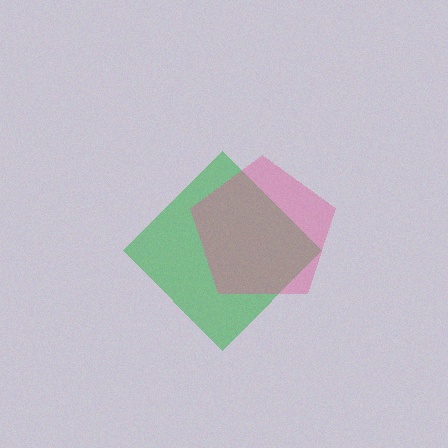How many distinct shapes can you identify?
There are 2 distinct shapes: a green diamond, a pink pentagon.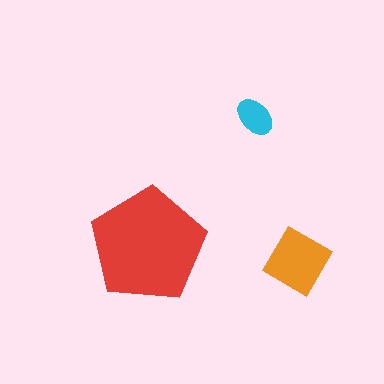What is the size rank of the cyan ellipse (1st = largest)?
3rd.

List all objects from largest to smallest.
The red pentagon, the orange diamond, the cyan ellipse.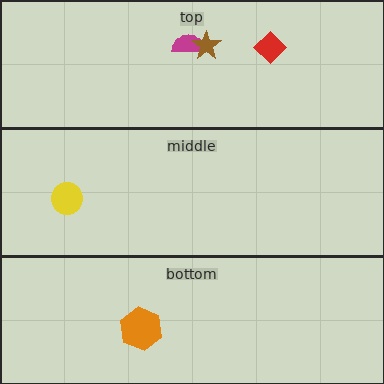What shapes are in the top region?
The red diamond, the magenta semicircle, the brown star.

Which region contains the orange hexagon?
The bottom region.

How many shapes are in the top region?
3.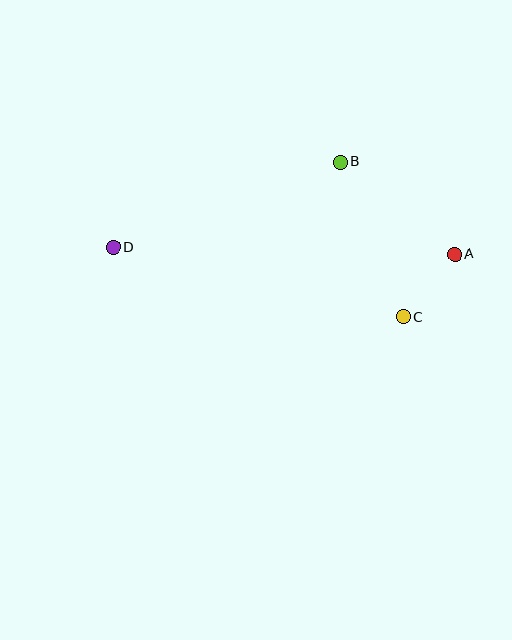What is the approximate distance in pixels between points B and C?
The distance between B and C is approximately 167 pixels.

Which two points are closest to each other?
Points A and C are closest to each other.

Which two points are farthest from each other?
Points A and D are farthest from each other.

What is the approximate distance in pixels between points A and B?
The distance between A and B is approximately 147 pixels.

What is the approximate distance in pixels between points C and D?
The distance between C and D is approximately 298 pixels.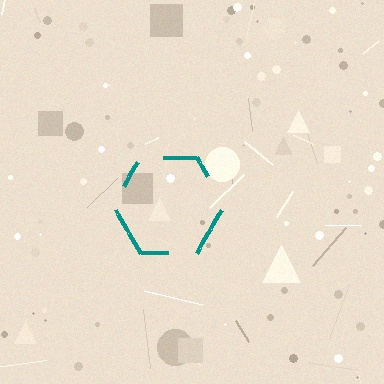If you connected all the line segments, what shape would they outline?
They would outline a hexagon.